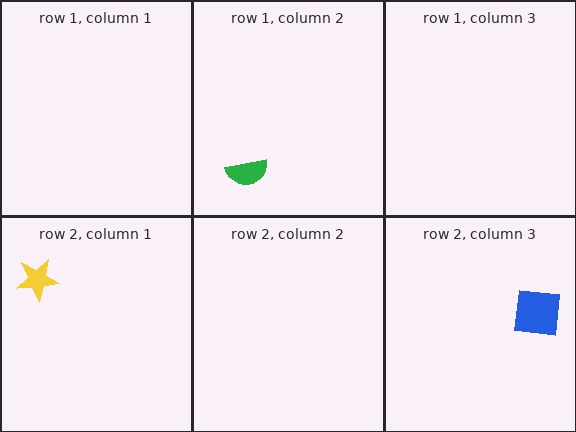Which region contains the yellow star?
The row 2, column 1 region.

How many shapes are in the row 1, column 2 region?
1.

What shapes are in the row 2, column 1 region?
The yellow star.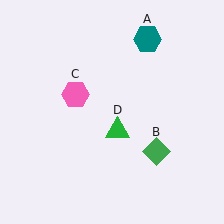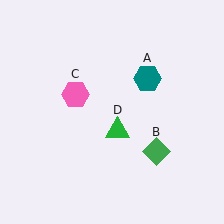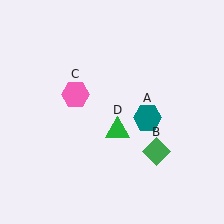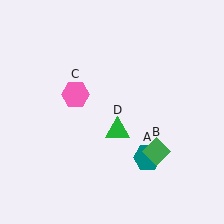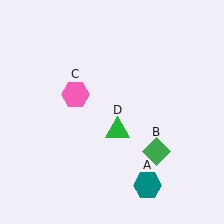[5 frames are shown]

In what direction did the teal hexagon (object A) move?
The teal hexagon (object A) moved down.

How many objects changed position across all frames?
1 object changed position: teal hexagon (object A).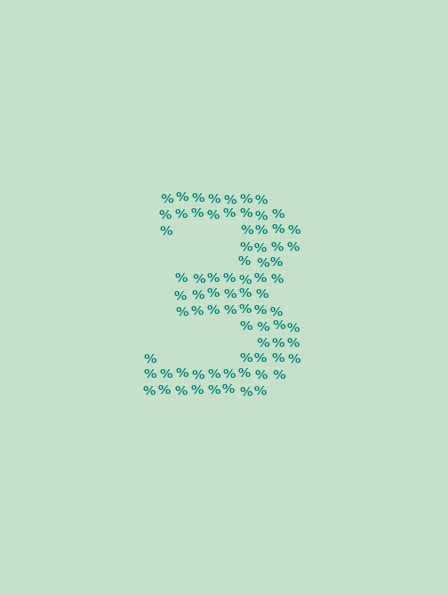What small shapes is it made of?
It is made of small percent signs.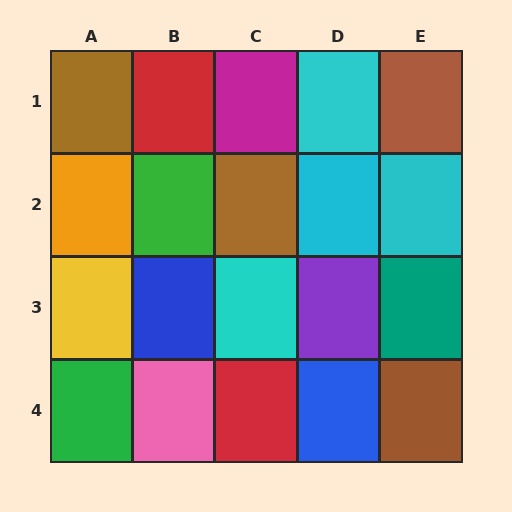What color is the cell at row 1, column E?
Brown.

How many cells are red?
2 cells are red.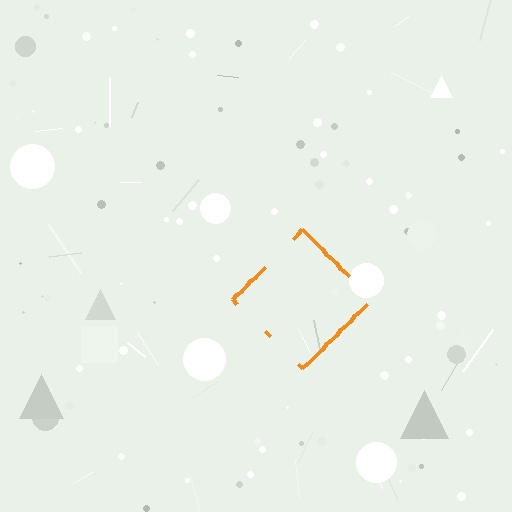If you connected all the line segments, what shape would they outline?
They would outline a diamond.